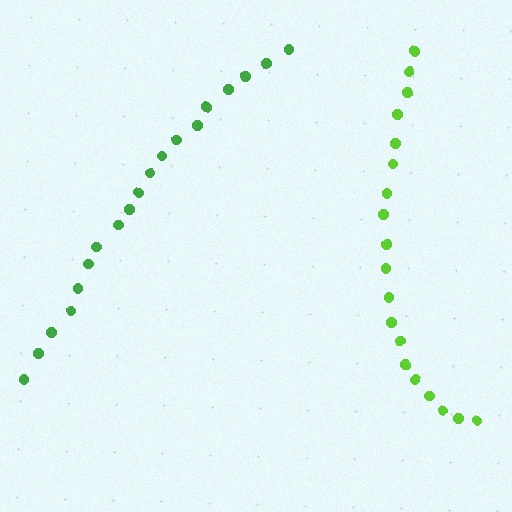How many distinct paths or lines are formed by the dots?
There are 2 distinct paths.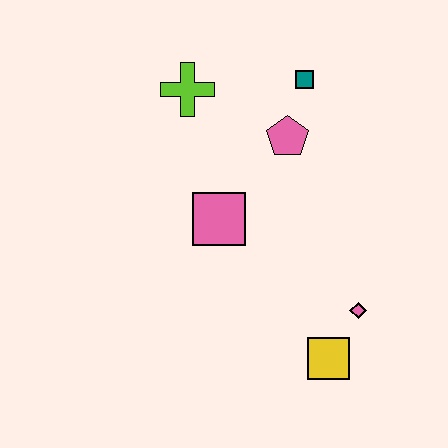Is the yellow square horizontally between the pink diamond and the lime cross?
Yes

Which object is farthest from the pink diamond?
The lime cross is farthest from the pink diamond.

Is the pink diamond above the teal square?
No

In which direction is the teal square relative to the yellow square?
The teal square is above the yellow square.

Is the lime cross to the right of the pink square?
No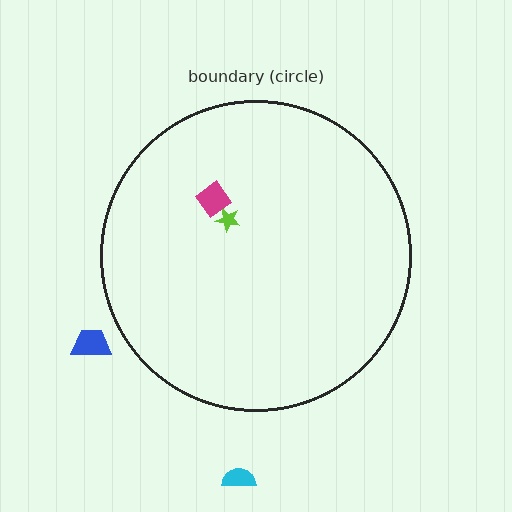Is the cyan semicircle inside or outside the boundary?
Outside.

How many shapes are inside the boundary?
2 inside, 2 outside.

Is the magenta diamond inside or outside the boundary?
Inside.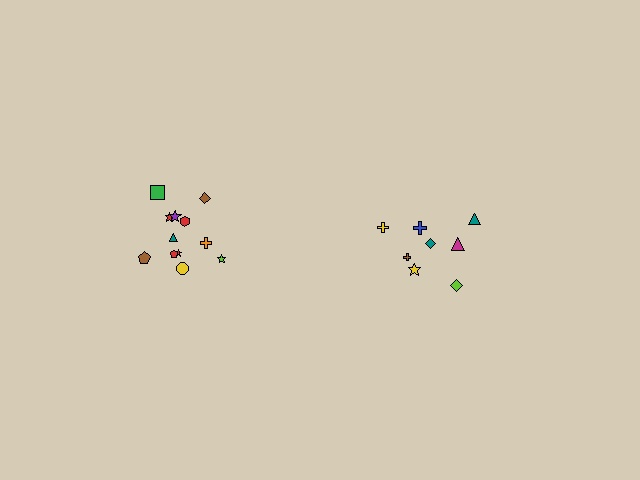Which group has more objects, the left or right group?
The left group.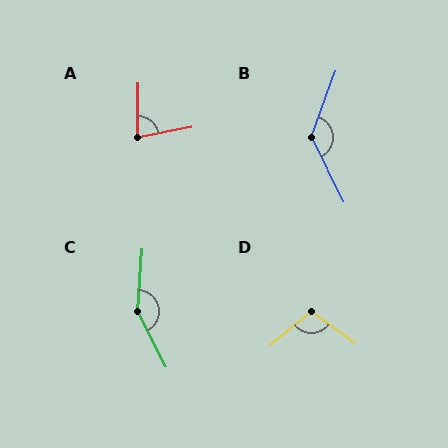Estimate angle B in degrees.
Approximately 133 degrees.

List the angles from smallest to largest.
A (79°), D (105°), B (133°), C (149°).